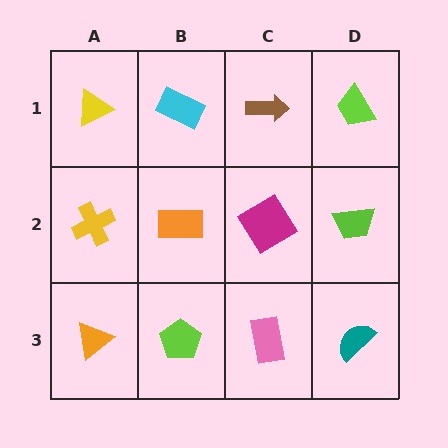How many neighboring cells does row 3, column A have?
2.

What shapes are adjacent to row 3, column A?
A yellow cross (row 2, column A), a lime pentagon (row 3, column B).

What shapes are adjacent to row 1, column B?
An orange rectangle (row 2, column B), a yellow triangle (row 1, column A), a brown arrow (row 1, column C).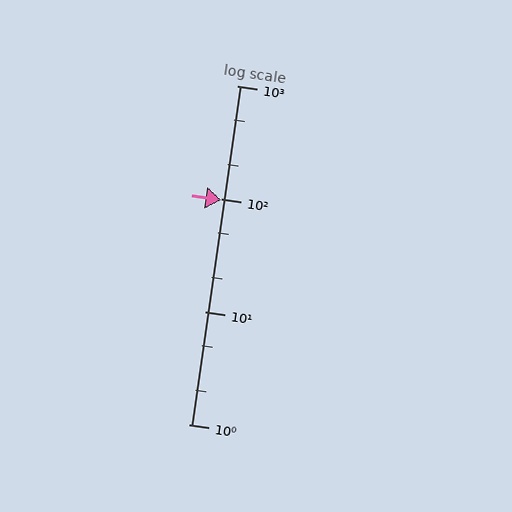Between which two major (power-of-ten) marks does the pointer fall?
The pointer is between 10 and 100.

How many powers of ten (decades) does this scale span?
The scale spans 3 decades, from 1 to 1000.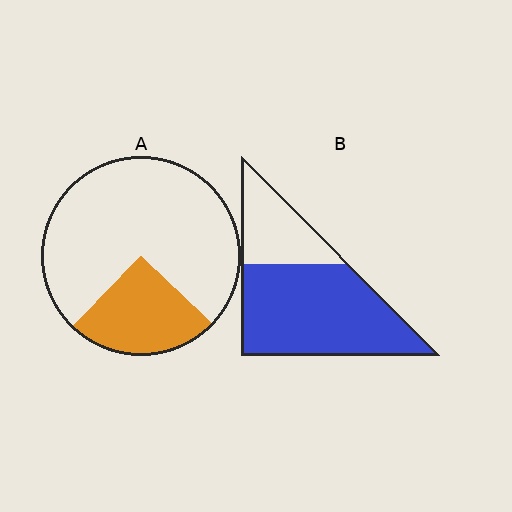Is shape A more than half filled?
No.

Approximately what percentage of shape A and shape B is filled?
A is approximately 25% and B is approximately 70%.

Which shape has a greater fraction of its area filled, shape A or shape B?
Shape B.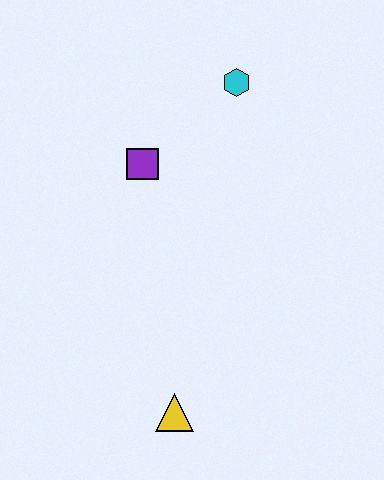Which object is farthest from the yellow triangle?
The cyan hexagon is farthest from the yellow triangle.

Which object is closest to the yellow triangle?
The purple square is closest to the yellow triangle.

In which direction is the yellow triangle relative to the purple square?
The yellow triangle is below the purple square.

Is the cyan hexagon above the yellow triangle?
Yes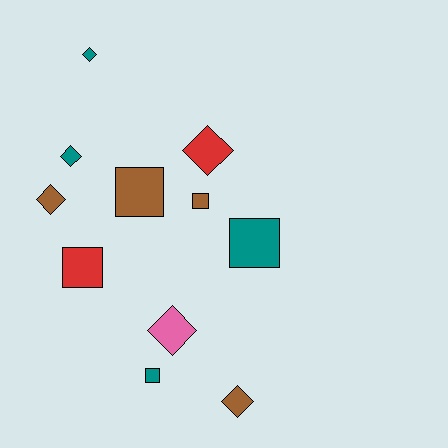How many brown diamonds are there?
There are 2 brown diamonds.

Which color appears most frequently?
Teal, with 4 objects.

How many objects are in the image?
There are 11 objects.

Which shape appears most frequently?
Diamond, with 6 objects.